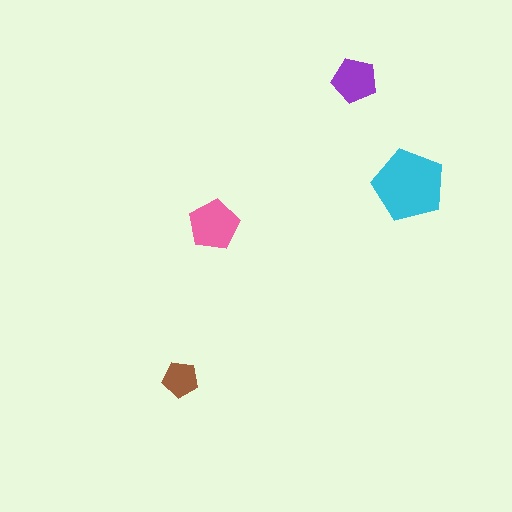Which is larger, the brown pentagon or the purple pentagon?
The purple one.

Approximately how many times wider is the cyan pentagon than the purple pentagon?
About 1.5 times wider.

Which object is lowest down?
The brown pentagon is bottommost.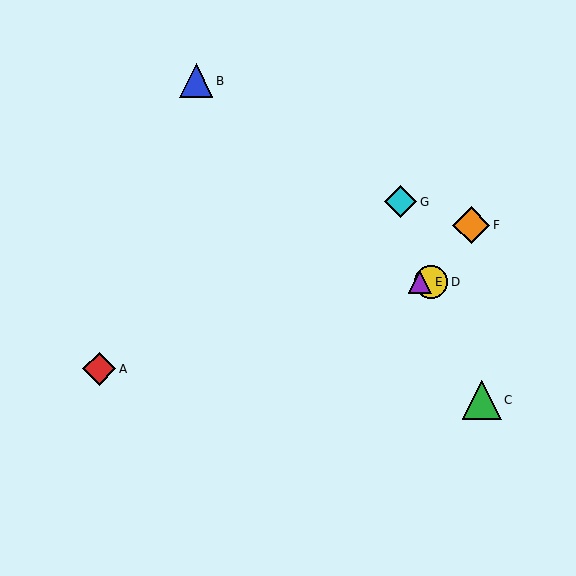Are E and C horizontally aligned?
No, E is at y≈282 and C is at y≈400.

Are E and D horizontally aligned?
Yes, both are at y≈282.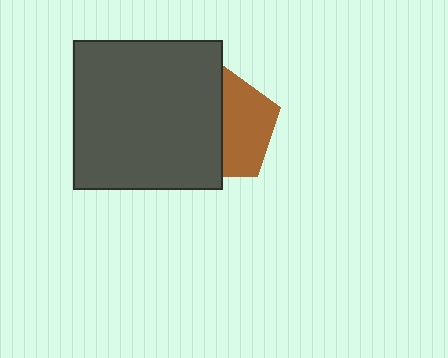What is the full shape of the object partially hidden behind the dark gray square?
The partially hidden object is a brown pentagon.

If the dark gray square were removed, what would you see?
You would see the complete brown pentagon.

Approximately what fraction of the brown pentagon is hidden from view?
Roughly 52% of the brown pentagon is hidden behind the dark gray square.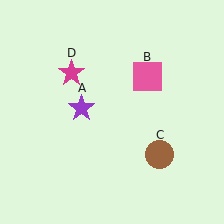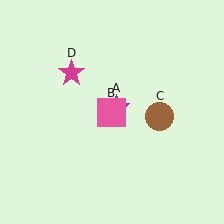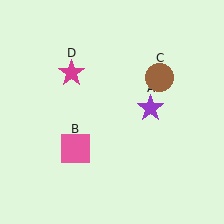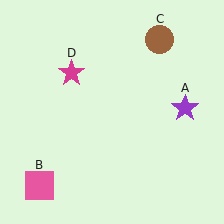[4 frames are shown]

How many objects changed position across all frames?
3 objects changed position: purple star (object A), pink square (object B), brown circle (object C).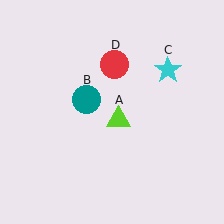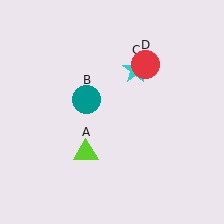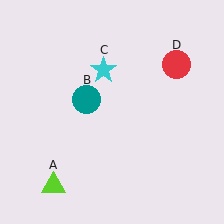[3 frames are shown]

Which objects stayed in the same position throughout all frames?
Teal circle (object B) remained stationary.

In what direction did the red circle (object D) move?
The red circle (object D) moved right.